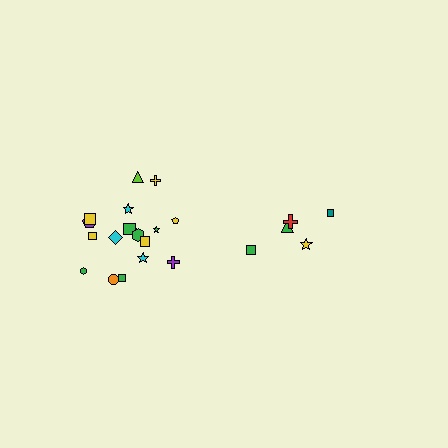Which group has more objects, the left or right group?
The left group.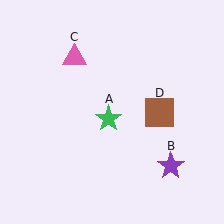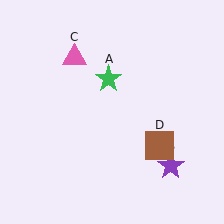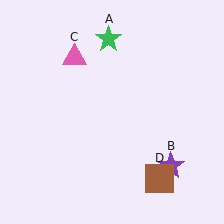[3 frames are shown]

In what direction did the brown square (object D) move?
The brown square (object D) moved down.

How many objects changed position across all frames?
2 objects changed position: green star (object A), brown square (object D).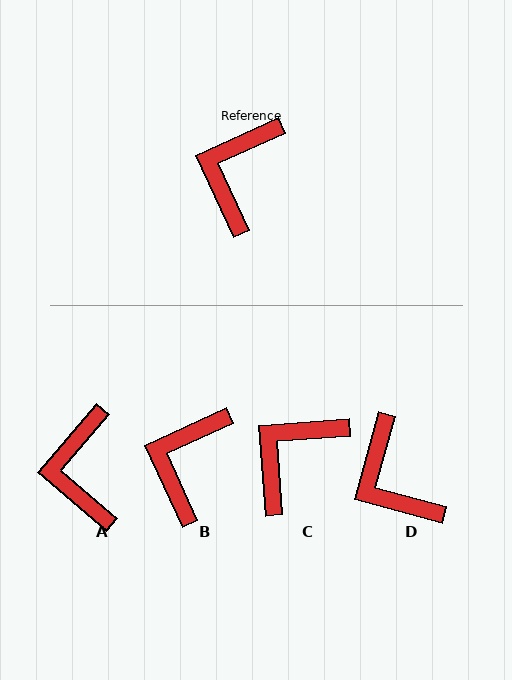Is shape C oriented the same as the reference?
No, it is off by about 20 degrees.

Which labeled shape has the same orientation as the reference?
B.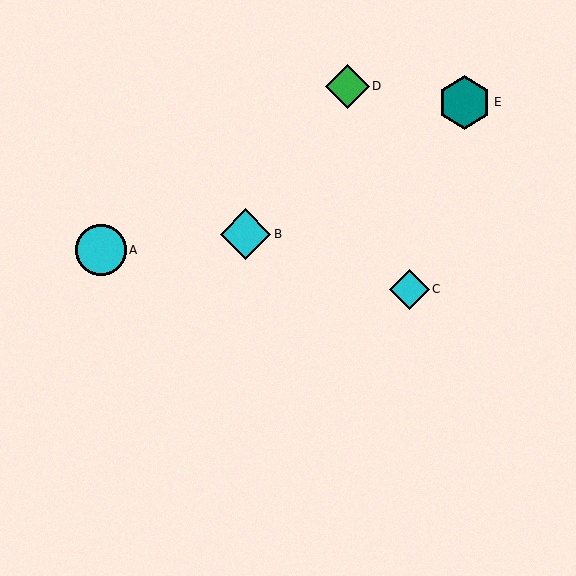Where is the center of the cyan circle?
The center of the cyan circle is at (101, 250).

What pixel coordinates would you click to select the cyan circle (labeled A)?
Click at (101, 250) to select the cyan circle A.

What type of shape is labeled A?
Shape A is a cyan circle.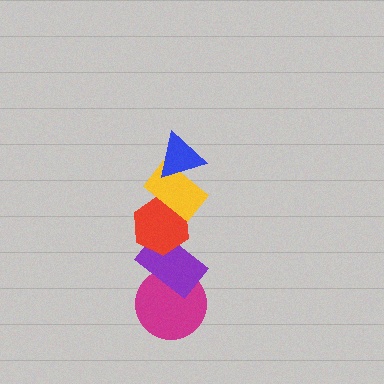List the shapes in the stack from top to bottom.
From top to bottom: the blue triangle, the yellow rectangle, the red hexagon, the purple rectangle, the magenta circle.